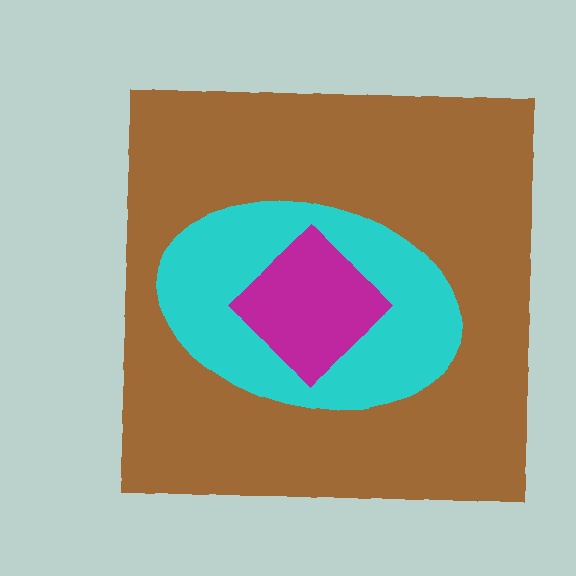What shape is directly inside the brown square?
The cyan ellipse.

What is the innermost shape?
The magenta diamond.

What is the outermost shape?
The brown square.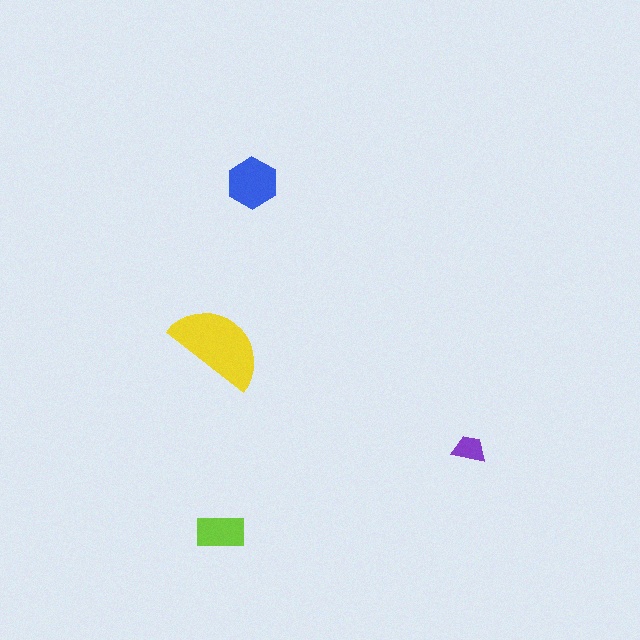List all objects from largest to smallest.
The yellow semicircle, the blue hexagon, the lime rectangle, the purple trapezoid.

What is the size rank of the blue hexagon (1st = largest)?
2nd.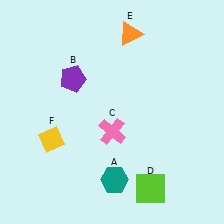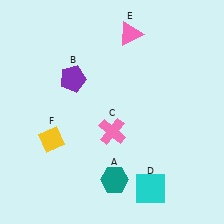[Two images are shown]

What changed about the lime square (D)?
In Image 1, D is lime. In Image 2, it changed to cyan.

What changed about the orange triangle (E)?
In Image 1, E is orange. In Image 2, it changed to pink.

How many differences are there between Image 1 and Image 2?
There are 2 differences between the two images.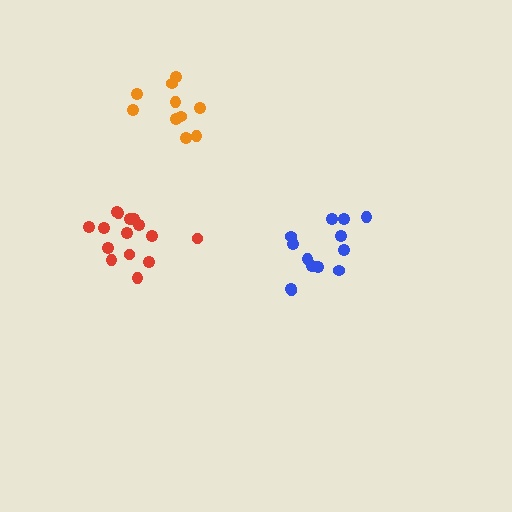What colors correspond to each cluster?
The clusters are colored: blue, orange, red.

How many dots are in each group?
Group 1: 13 dots, Group 2: 10 dots, Group 3: 15 dots (38 total).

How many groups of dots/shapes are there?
There are 3 groups.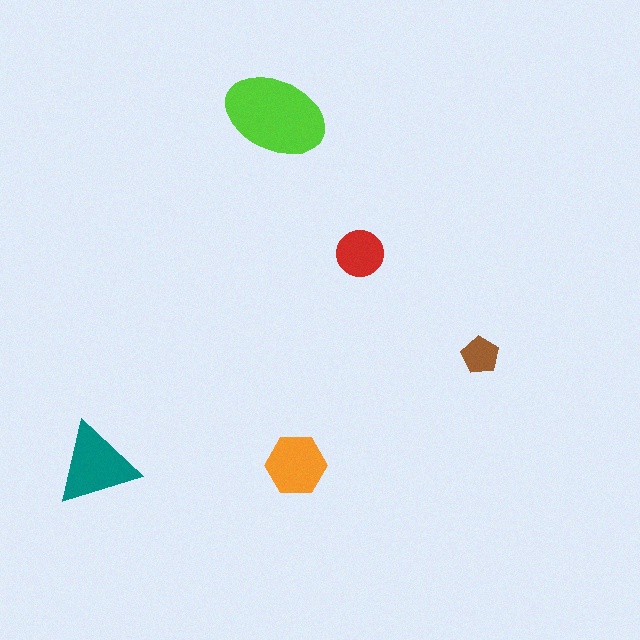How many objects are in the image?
There are 5 objects in the image.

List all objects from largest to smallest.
The lime ellipse, the teal triangle, the orange hexagon, the red circle, the brown pentagon.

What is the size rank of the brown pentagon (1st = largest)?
5th.